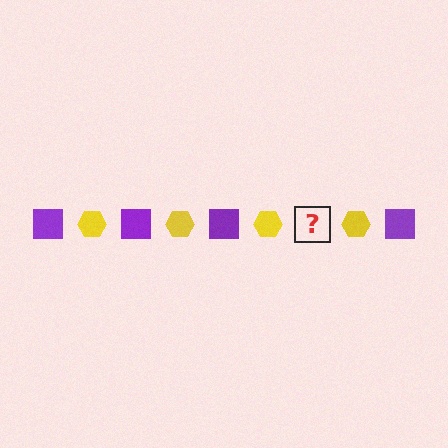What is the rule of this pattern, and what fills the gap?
The rule is that the pattern alternates between purple square and yellow hexagon. The gap should be filled with a purple square.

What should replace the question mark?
The question mark should be replaced with a purple square.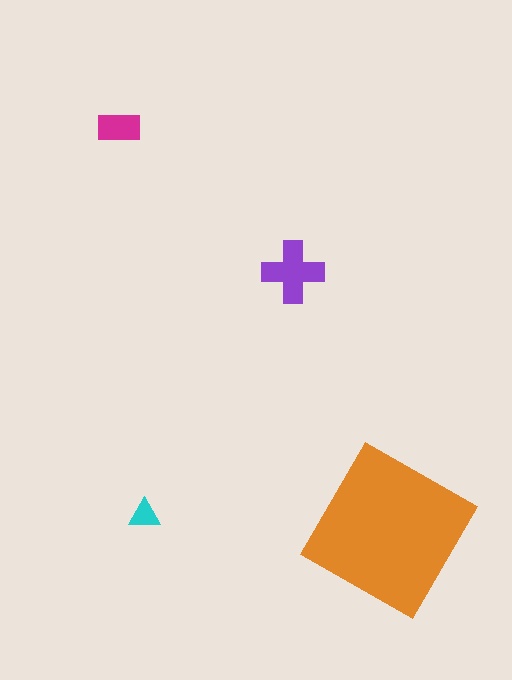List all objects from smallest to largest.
The cyan triangle, the magenta rectangle, the purple cross, the orange diamond.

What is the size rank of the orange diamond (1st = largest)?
1st.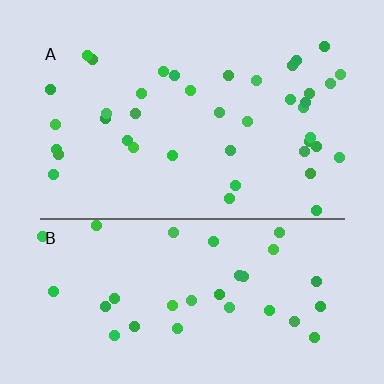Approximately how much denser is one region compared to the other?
Approximately 1.2× — region A over region B.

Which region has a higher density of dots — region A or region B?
A (the top).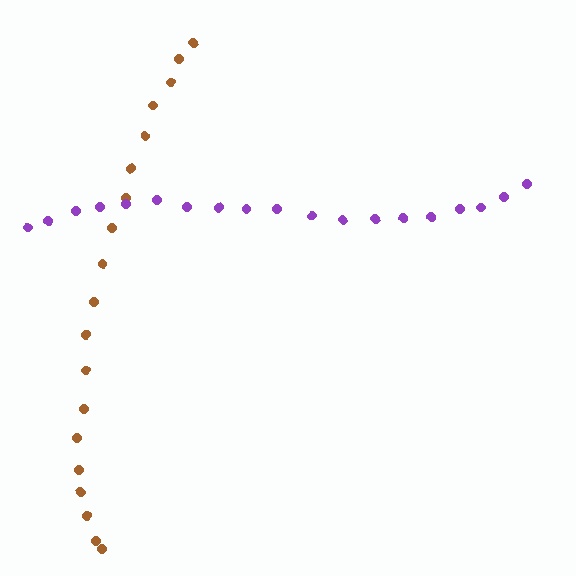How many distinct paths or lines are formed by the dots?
There are 2 distinct paths.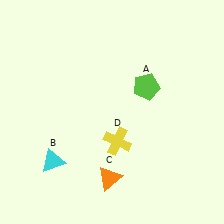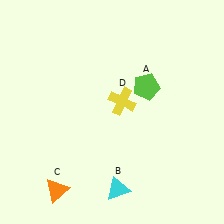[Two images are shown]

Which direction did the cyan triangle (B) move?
The cyan triangle (B) moved right.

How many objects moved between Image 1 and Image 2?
3 objects moved between the two images.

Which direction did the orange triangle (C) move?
The orange triangle (C) moved left.